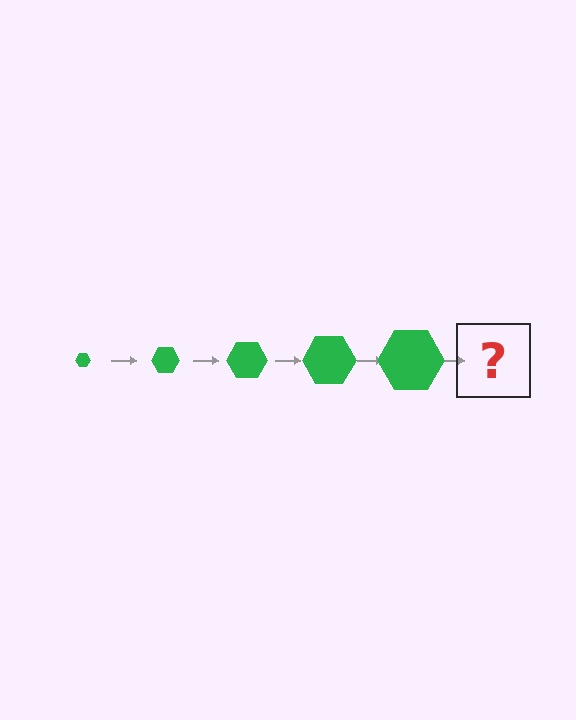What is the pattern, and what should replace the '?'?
The pattern is that the hexagon gets progressively larger each step. The '?' should be a green hexagon, larger than the previous one.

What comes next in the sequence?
The next element should be a green hexagon, larger than the previous one.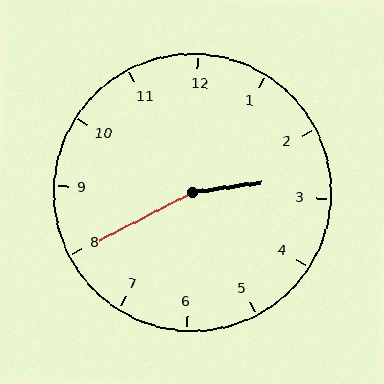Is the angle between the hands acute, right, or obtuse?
It is obtuse.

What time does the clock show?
2:40.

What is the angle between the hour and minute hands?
Approximately 160 degrees.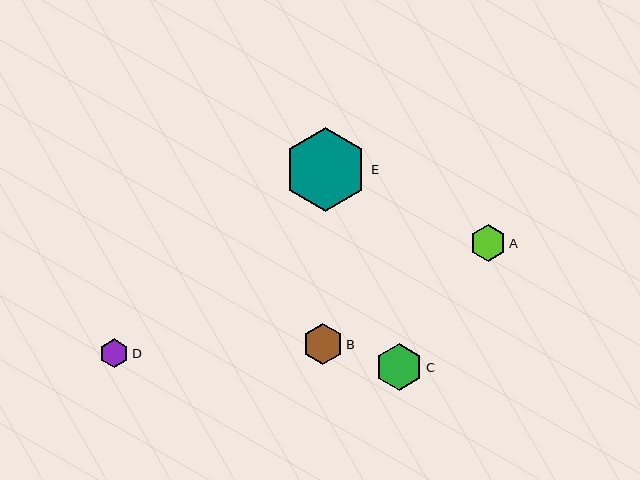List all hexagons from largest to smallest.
From largest to smallest: E, C, B, A, D.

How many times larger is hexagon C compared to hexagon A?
Hexagon C is approximately 1.3 times the size of hexagon A.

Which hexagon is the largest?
Hexagon E is the largest with a size of approximately 84 pixels.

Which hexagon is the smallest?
Hexagon D is the smallest with a size of approximately 29 pixels.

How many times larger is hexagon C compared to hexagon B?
Hexagon C is approximately 1.1 times the size of hexagon B.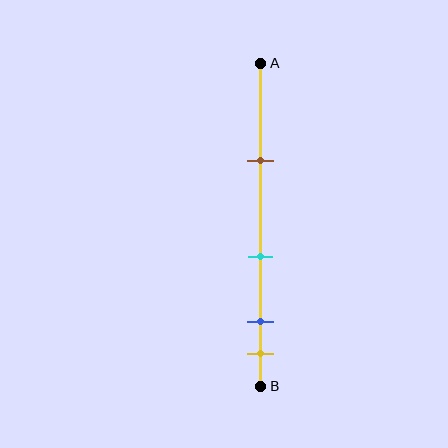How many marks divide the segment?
There are 4 marks dividing the segment.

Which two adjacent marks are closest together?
The blue and yellow marks are the closest adjacent pair.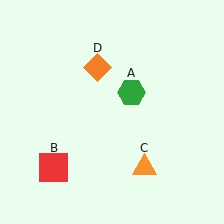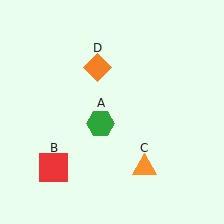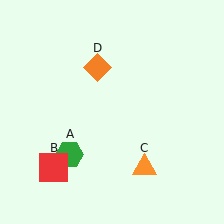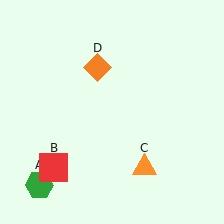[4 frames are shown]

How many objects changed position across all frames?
1 object changed position: green hexagon (object A).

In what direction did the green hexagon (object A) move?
The green hexagon (object A) moved down and to the left.